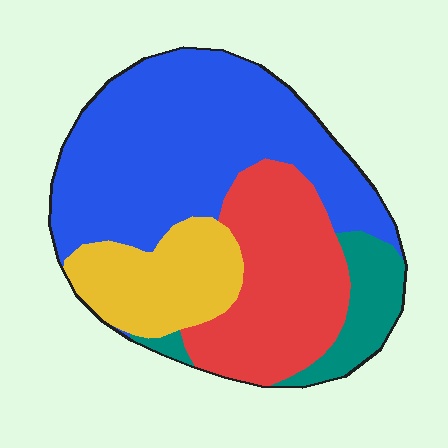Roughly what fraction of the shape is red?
Red covers about 25% of the shape.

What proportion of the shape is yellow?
Yellow takes up about one sixth (1/6) of the shape.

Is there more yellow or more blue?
Blue.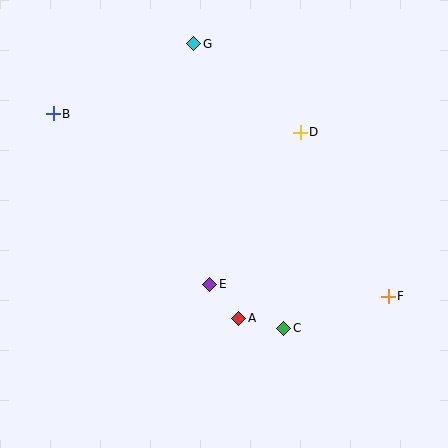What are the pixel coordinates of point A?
Point A is at (239, 318).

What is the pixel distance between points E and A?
The distance between E and A is 45 pixels.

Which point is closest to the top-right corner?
Point D is closest to the top-right corner.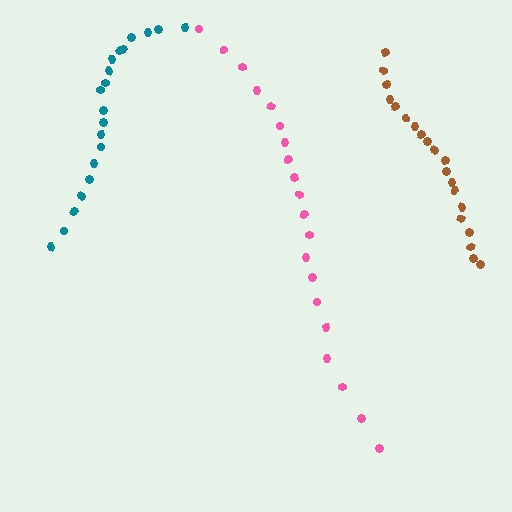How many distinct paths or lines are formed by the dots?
There are 3 distinct paths.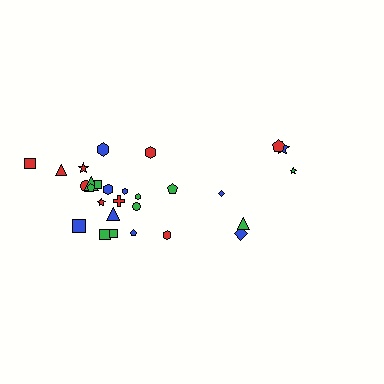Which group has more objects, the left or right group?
The left group.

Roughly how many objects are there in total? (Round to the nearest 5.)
Roughly 30 objects in total.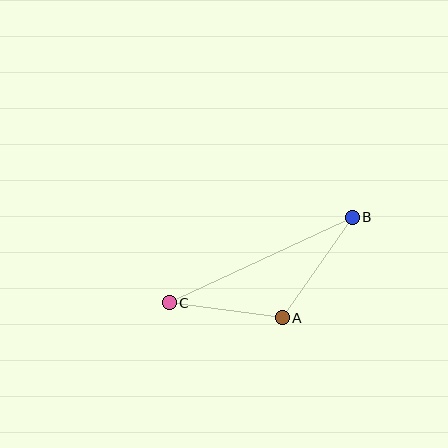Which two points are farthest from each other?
Points B and C are farthest from each other.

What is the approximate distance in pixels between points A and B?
The distance between A and B is approximately 123 pixels.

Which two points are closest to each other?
Points A and C are closest to each other.